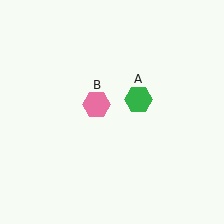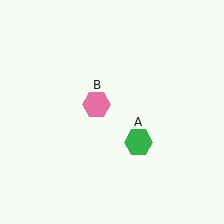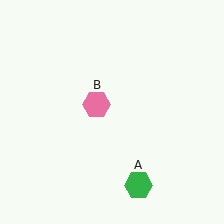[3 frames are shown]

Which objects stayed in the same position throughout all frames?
Pink hexagon (object B) remained stationary.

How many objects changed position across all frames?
1 object changed position: green hexagon (object A).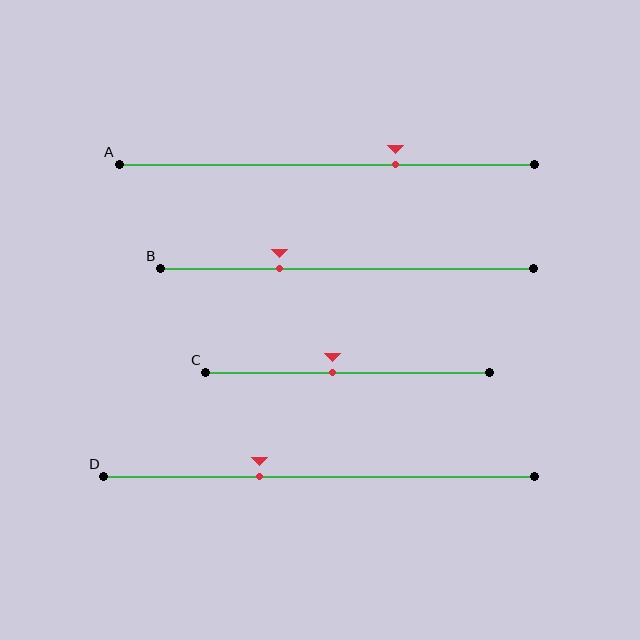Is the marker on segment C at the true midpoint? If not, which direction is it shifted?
No, the marker on segment C is shifted to the left by about 5% of the segment length.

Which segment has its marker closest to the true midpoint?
Segment C has its marker closest to the true midpoint.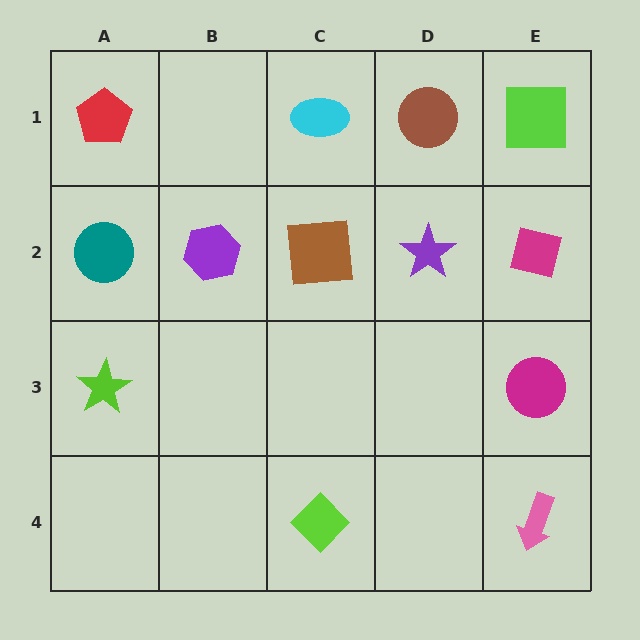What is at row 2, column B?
A purple hexagon.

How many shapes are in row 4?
2 shapes.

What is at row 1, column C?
A cyan ellipse.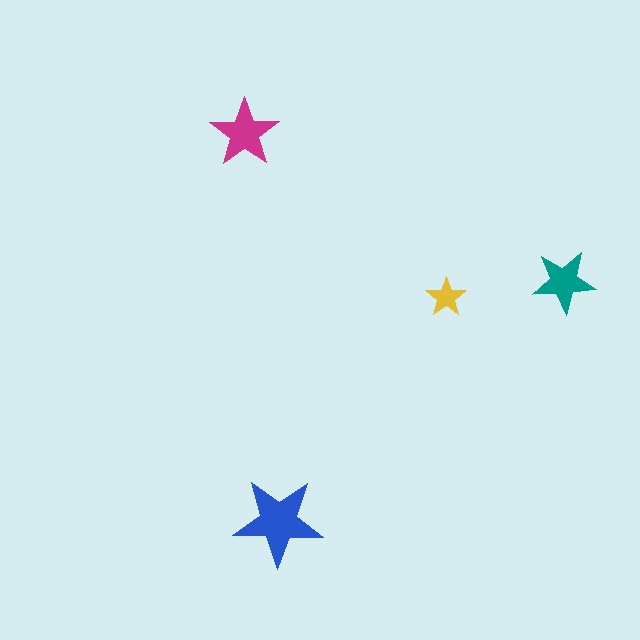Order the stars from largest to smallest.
the blue one, the magenta one, the teal one, the yellow one.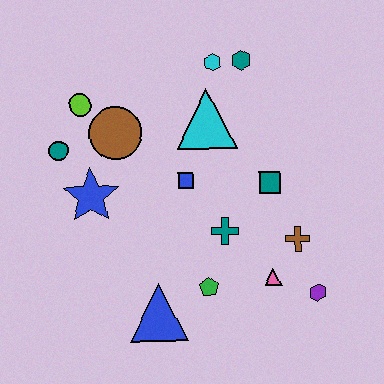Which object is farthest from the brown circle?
The purple hexagon is farthest from the brown circle.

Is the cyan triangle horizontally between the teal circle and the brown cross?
Yes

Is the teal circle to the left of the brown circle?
Yes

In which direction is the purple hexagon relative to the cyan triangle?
The purple hexagon is below the cyan triangle.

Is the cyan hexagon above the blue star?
Yes